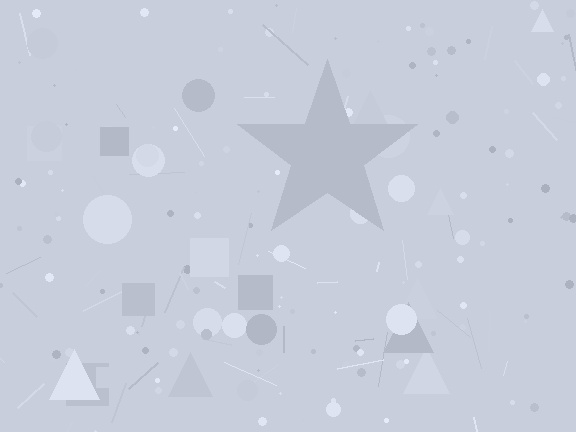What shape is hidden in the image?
A star is hidden in the image.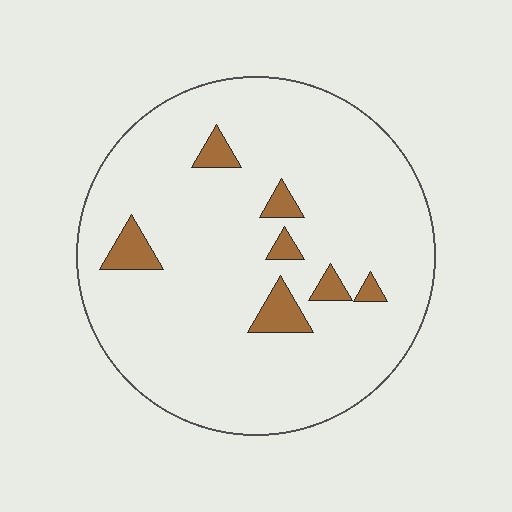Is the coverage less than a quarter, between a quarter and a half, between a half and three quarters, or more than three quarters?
Less than a quarter.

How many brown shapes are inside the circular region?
7.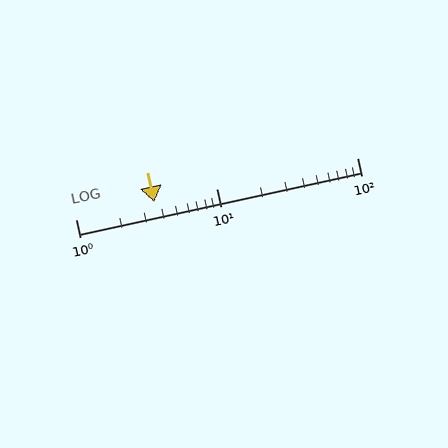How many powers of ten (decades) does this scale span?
The scale spans 2 decades, from 1 to 100.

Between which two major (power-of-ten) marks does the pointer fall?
The pointer is between 1 and 10.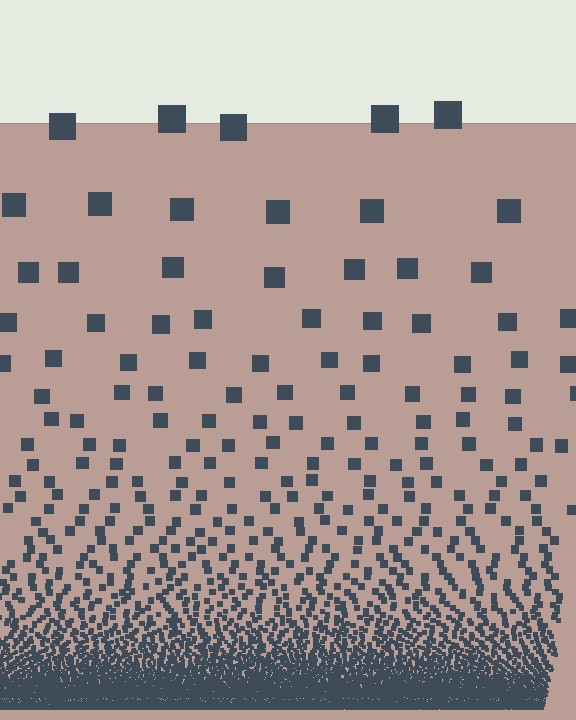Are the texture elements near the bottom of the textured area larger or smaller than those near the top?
Smaller. The gradient is inverted — elements near the bottom are smaller and denser.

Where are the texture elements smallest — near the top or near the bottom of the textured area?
Near the bottom.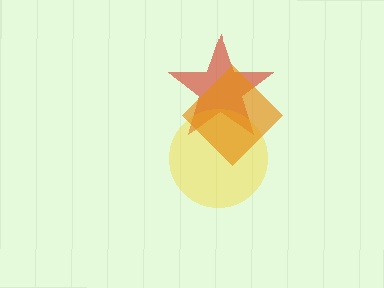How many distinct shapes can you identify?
There are 3 distinct shapes: a red star, a yellow circle, an orange diamond.